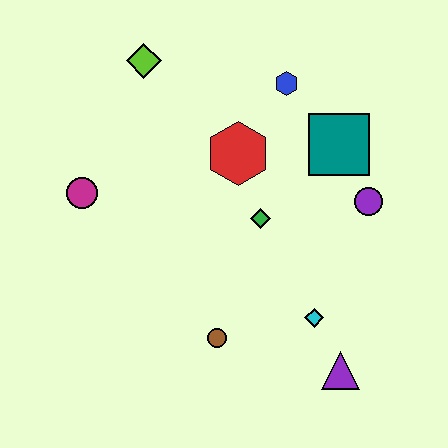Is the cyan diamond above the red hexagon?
No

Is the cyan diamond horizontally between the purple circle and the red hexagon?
Yes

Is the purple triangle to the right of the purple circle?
No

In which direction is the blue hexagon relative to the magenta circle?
The blue hexagon is to the right of the magenta circle.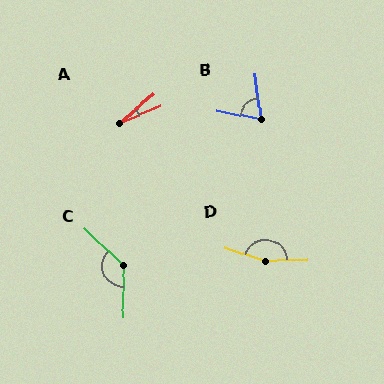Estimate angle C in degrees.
Approximately 132 degrees.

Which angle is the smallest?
A, at approximately 17 degrees.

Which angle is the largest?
D, at approximately 160 degrees.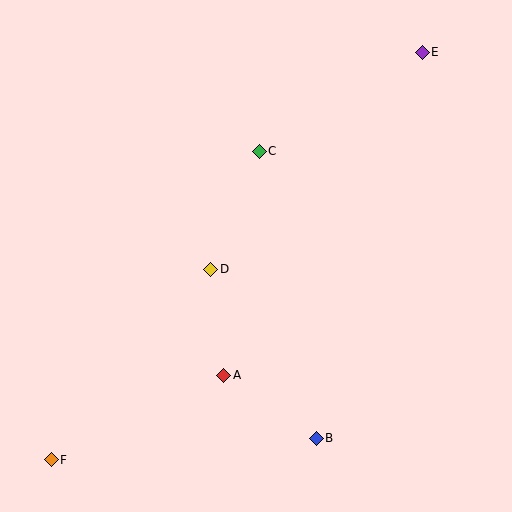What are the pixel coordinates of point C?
Point C is at (259, 151).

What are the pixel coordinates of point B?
Point B is at (316, 438).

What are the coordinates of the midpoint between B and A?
The midpoint between B and A is at (270, 407).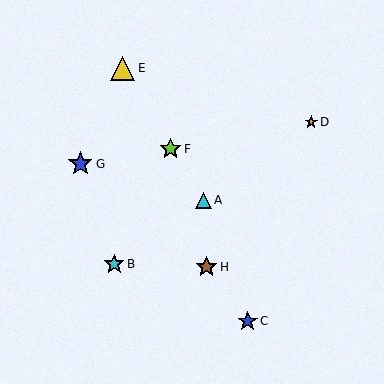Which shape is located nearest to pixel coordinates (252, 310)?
The blue star (labeled C) at (248, 321) is nearest to that location.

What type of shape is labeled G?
Shape G is a blue star.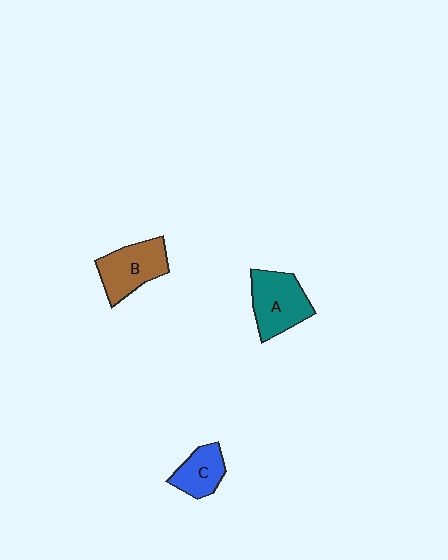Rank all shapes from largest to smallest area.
From largest to smallest: A (teal), B (brown), C (blue).